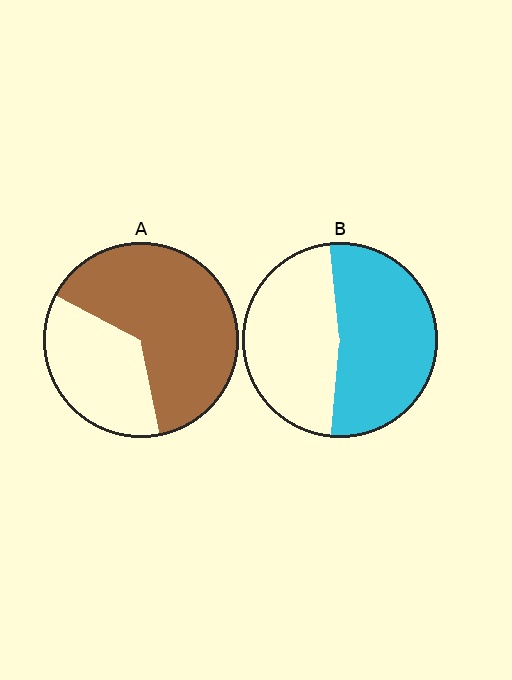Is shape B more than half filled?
Roughly half.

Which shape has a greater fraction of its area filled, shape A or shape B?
Shape A.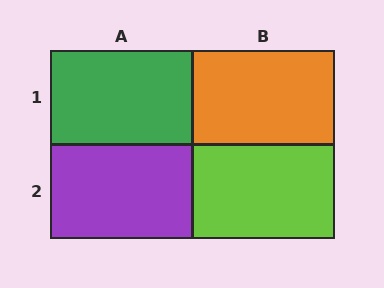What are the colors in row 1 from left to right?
Green, orange.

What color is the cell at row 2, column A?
Purple.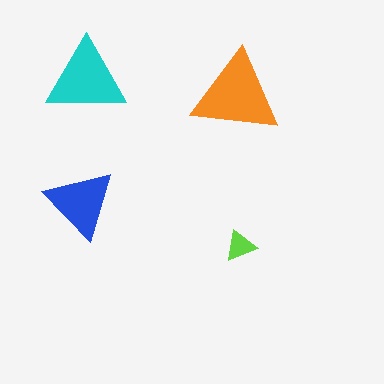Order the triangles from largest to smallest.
the orange one, the cyan one, the blue one, the lime one.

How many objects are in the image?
There are 4 objects in the image.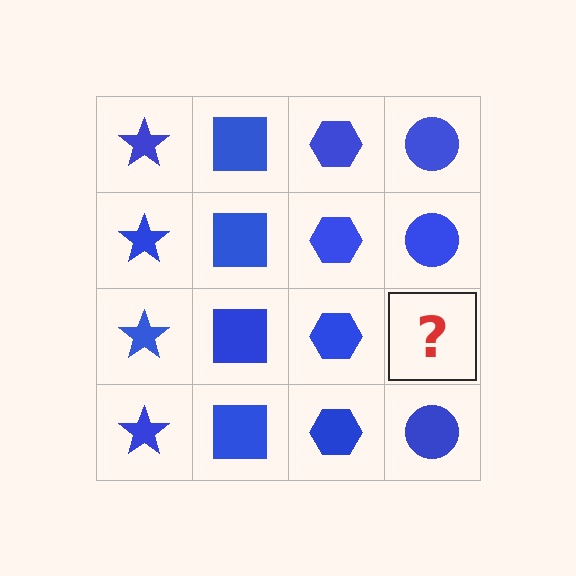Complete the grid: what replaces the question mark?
The question mark should be replaced with a blue circle.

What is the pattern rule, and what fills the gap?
The rule is that each column has a consistent shape. The gap should be filled with a blue circle.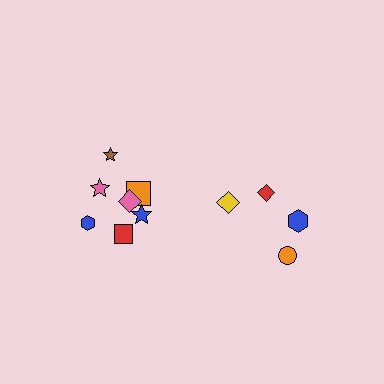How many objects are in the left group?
There are 7 objects.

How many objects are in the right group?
There are 4 objects.